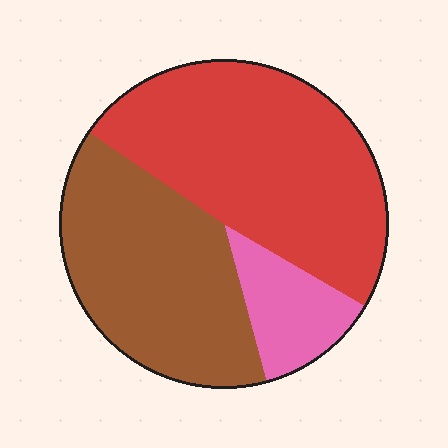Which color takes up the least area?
Pink, at roughly 10%.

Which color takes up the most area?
Red, at roughly 50%.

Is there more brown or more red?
Red.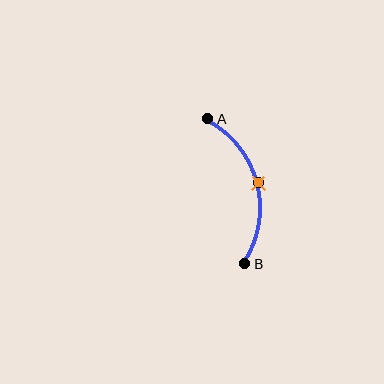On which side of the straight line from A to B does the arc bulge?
The arc bulges to the right of the straight line connecting A and B.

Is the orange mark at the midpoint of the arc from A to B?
Yes. The orange mark lies on the arc at equal arc-length from both A and B — it is the arc midpoint.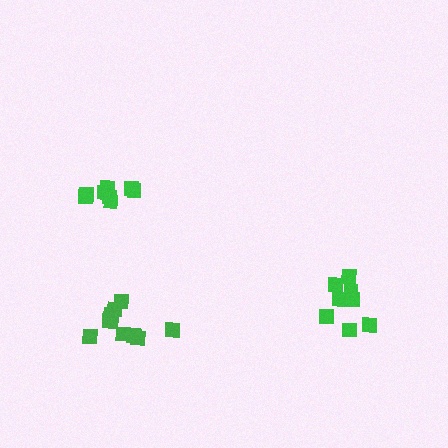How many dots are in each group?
Group 1: 10 dots, Group 2: 9 dots, Group 3: 8 dots (27 total).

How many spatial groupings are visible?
There are 3 spatial groupings.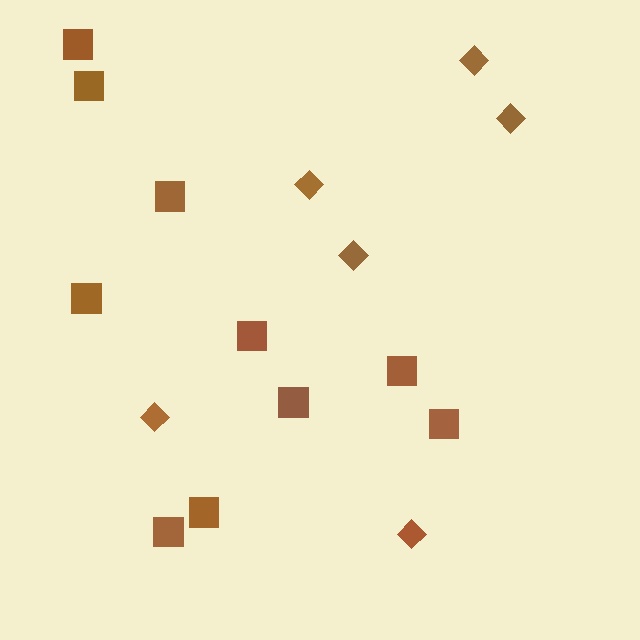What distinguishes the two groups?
There are 2 groups: one group of diamonds (6) and one group of squares (10).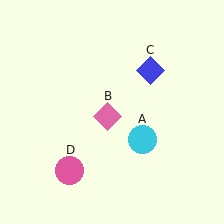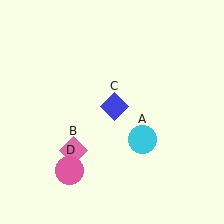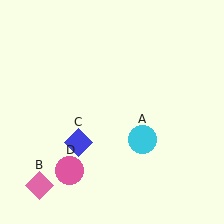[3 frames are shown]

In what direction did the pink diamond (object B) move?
The pink diamond (object B) moved down and to the left.